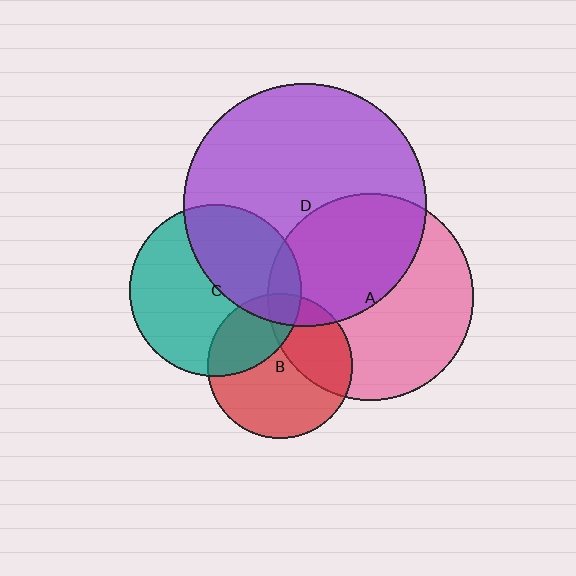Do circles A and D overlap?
Yes.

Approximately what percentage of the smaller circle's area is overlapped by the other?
Approximately 45%.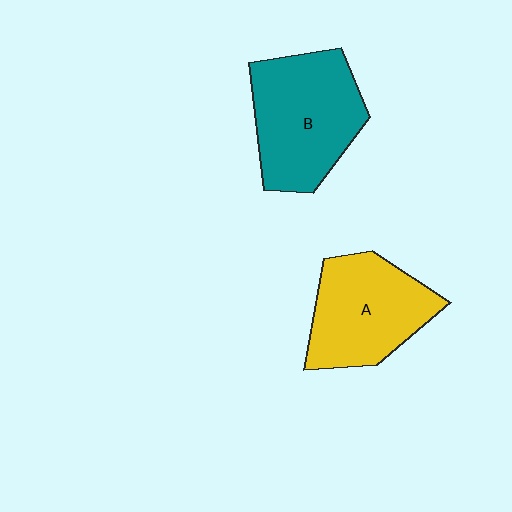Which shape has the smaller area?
Shape A (yellow).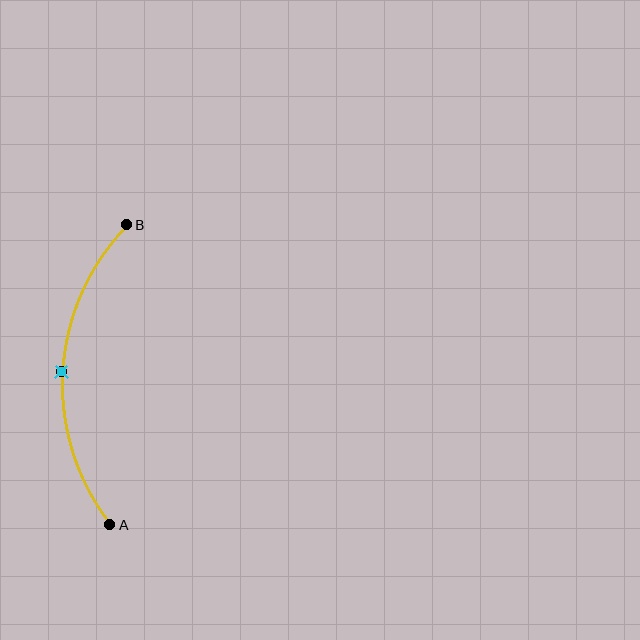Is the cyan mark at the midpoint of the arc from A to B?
Yes. The cyan mark lies on the arc at equal arc-length from both A and B — it is the arc midpoint.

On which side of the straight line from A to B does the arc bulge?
The arc bulges to the left of the straight line connecting A and B.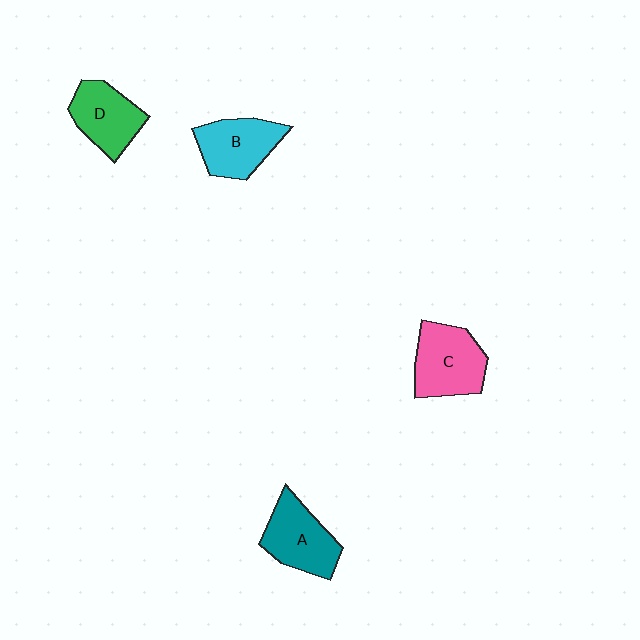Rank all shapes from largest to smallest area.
From largest to smallest: C (pink), A (teal), B (cyan), D (green).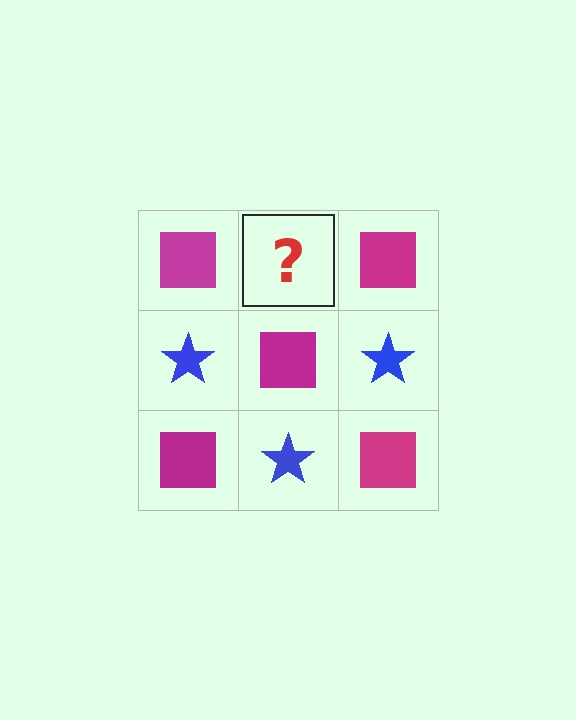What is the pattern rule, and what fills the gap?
The rule is that it alternates magenta square and blue star in a checkerboard pattern. The gap should be filled with a blue star.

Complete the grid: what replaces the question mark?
The question mark should be replaced with a blue star.